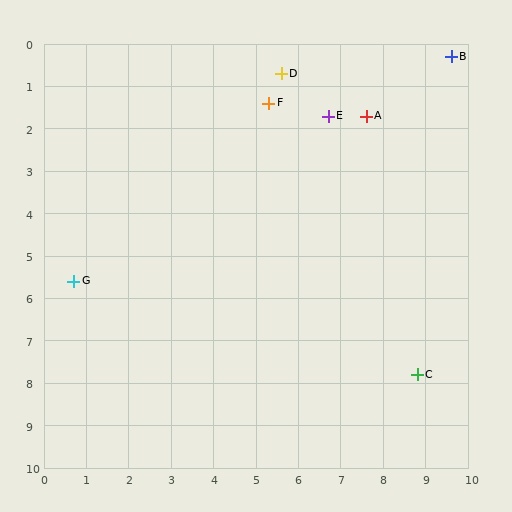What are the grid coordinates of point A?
Point A is at approximately (7.6, 1.7).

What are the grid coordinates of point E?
Point E is at approximately (6.7, 1.7).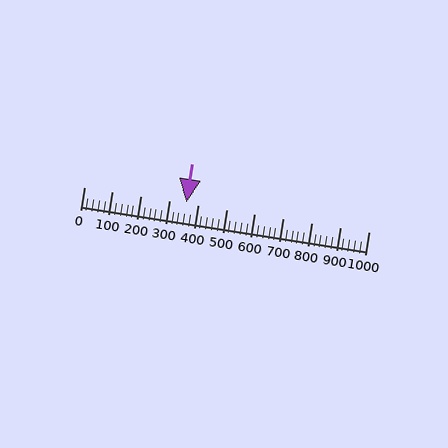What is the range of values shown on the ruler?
The ruler shows values from 0 to 1000.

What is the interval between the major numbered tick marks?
The major tick marks are spaced 100 units apart.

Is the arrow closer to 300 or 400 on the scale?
The arrow is closer to 400.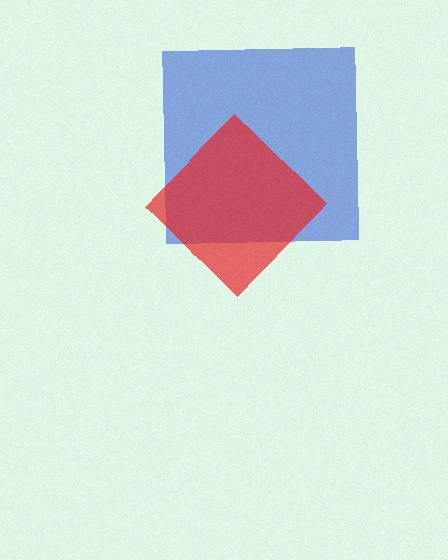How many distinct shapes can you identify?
There are 2 distinct shapes: a blue square, a red diamond.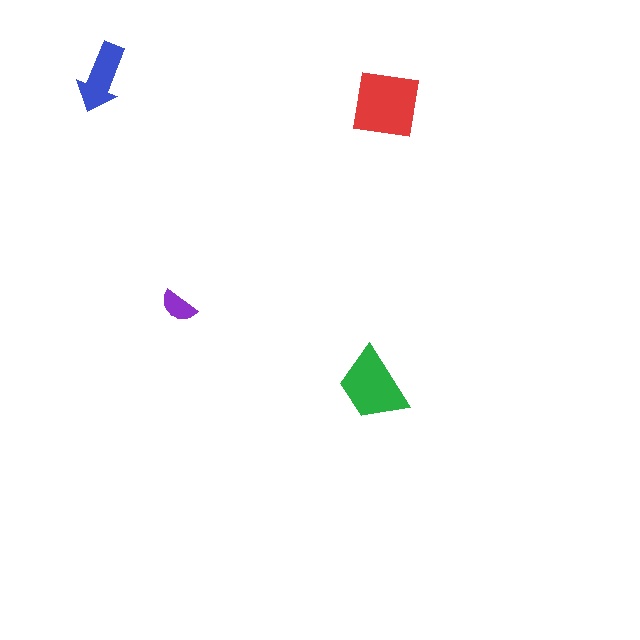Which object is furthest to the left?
The blue arrow is leftmost.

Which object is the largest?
The red square.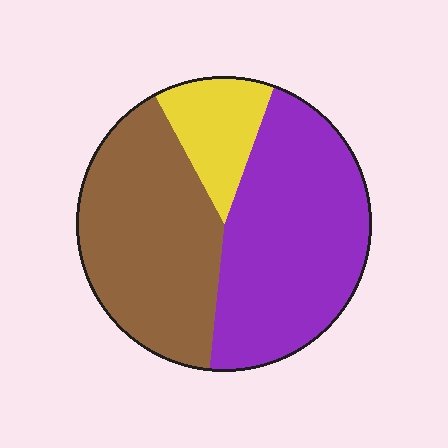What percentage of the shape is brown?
Brown covers around 40% of the shape.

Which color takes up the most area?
Purple, at roughly 45%.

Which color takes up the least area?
Yellow, at roughly 15%.